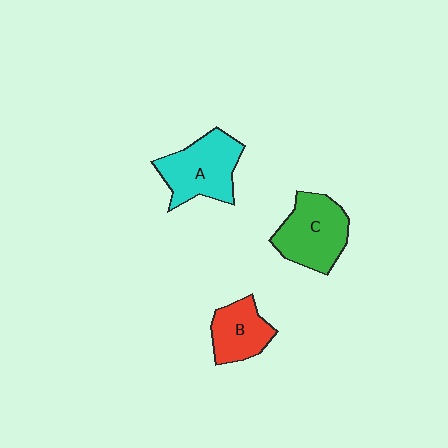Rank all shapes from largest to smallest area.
From largest to smallest: A (cyan), C (green), B (red).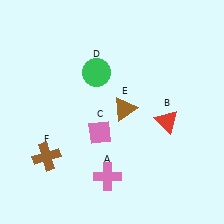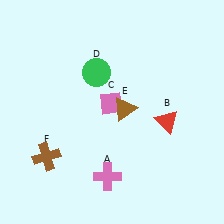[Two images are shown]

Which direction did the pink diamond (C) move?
The pink diamond (C) moved up.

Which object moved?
The pink diamond (C) moved up.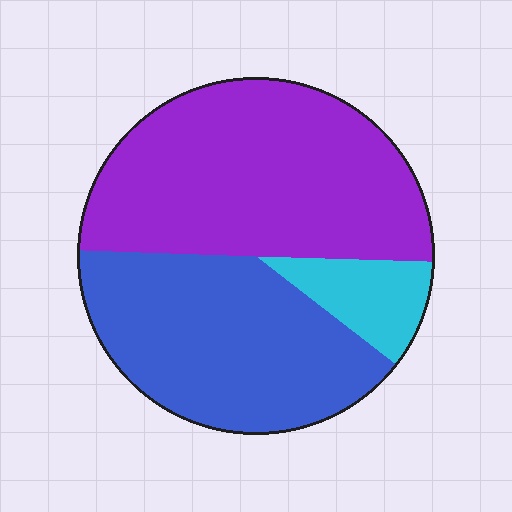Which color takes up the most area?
Purple, at roughly 50%.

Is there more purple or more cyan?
Purple.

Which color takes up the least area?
Cyan, at roughly 10%.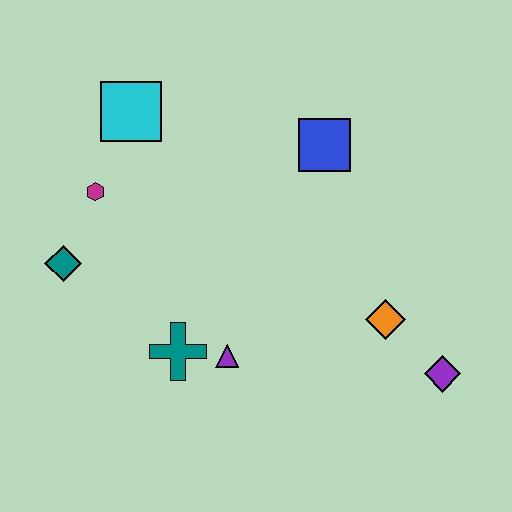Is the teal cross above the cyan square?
No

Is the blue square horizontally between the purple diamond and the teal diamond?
Yes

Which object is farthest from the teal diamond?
The purple diamond is farthest from the teal diamond.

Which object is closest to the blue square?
The orange diamond is closest to the blue square.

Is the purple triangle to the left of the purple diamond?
Yes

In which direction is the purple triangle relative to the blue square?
The purple triangle is below the blue square.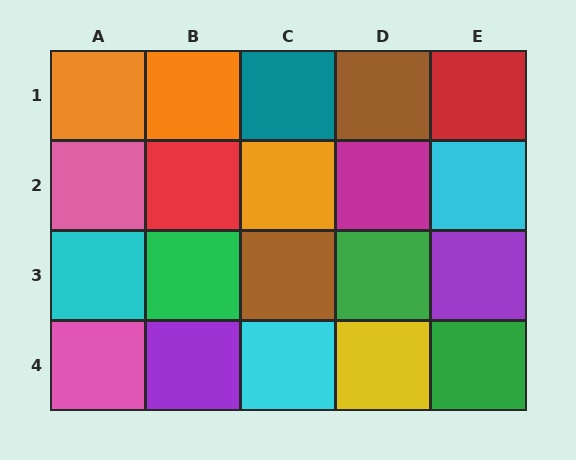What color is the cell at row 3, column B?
Green.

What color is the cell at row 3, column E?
Purple.